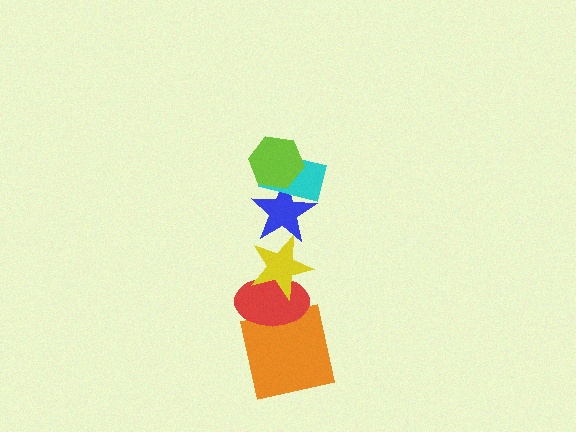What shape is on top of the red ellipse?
The yellow star is on top of the red ellipse.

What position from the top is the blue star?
The blue star is 3rd from the top.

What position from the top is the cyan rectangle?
The cyan rectangle is 2nd from the top.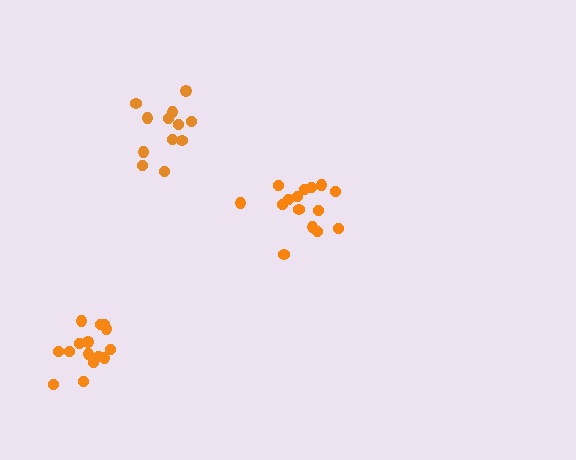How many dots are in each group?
Group 1: 15 dots, Group 2: 15 dots, Group 3: 12 dots (42 total).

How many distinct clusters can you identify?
There are 3 distinct clusters.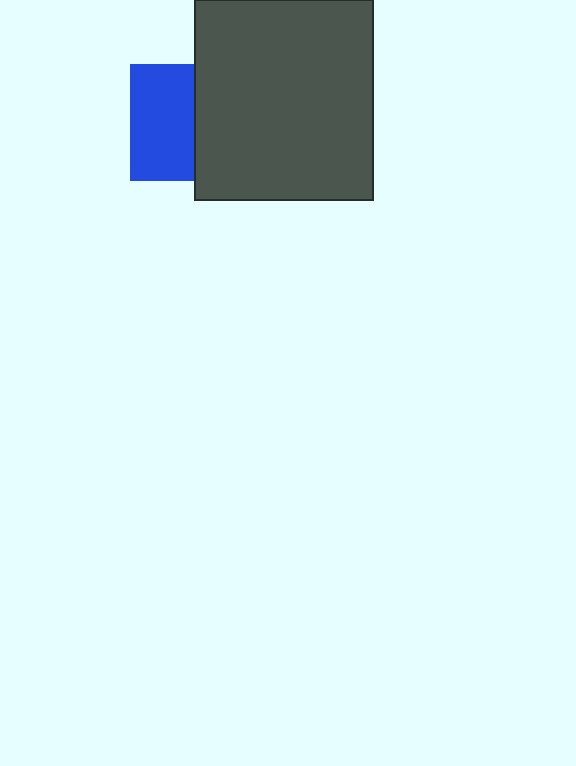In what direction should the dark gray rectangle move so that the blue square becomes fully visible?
The dark gray rectangle should move right. That is the shortest direction to clear the overlap and leave the blue square fully visible.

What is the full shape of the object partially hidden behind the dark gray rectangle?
The partially hidden object is a blue square.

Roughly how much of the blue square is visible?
About half of it is visible (roughly 54%).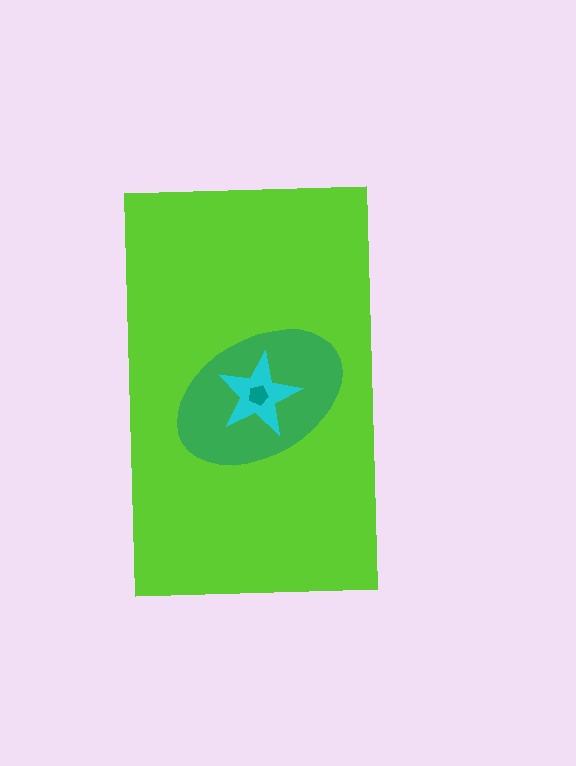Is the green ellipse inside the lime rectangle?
Yes.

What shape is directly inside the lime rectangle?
The green ellipse.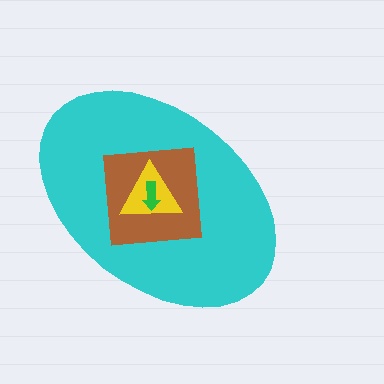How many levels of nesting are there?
4.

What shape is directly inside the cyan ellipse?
The brown square.